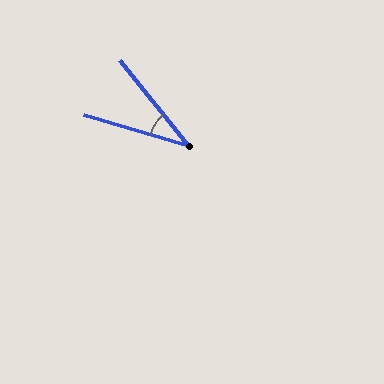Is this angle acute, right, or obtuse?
It is acute.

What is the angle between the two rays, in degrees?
Approximately 35 degrees.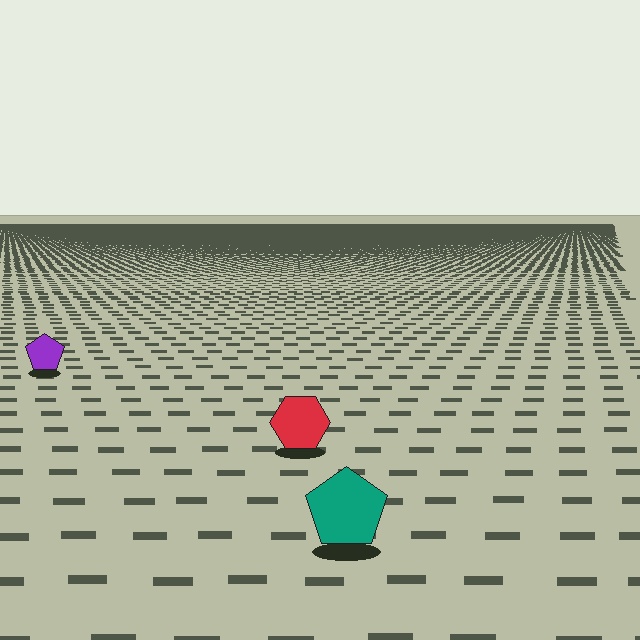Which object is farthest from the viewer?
The purple pentagon is farthest from the viewer. It appears smaller and the ground texture around it is denser.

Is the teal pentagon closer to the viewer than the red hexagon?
Yes. The teal pentagon is closer — you can tell from the texture gradient: the ground texture is coarser near it.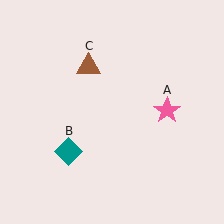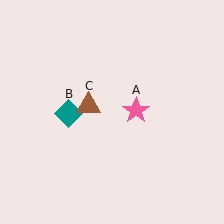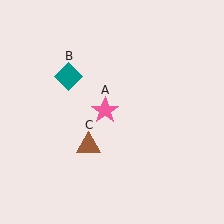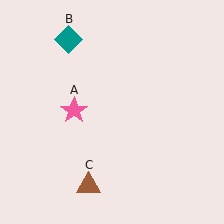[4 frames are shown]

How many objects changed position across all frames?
3 objects changed position: pink star (object A), teal diamond (object B), brown triangle (object C).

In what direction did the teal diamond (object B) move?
The teal diamond (object B) moved up.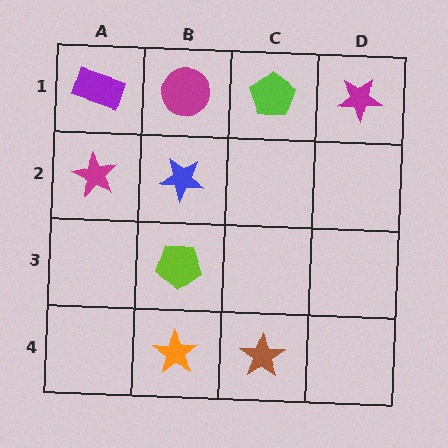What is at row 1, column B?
A magenta circle.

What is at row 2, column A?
A magenta star.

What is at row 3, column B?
A lime pentagon.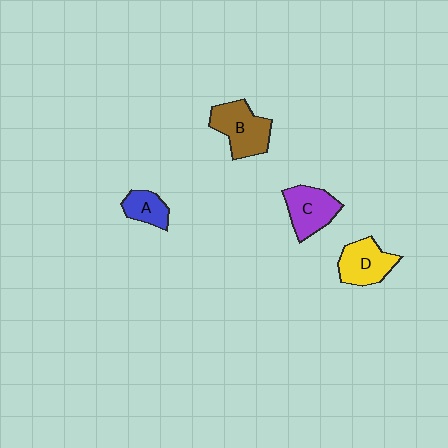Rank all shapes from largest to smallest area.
From largest to smallest: B (brown), D (yellow), C (purple), A (blue).